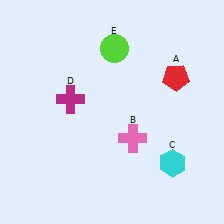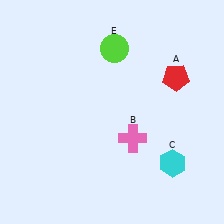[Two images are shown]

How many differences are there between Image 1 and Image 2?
There is 1 difference between the two images.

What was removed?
The magenta cross (D) was removed in Image 2.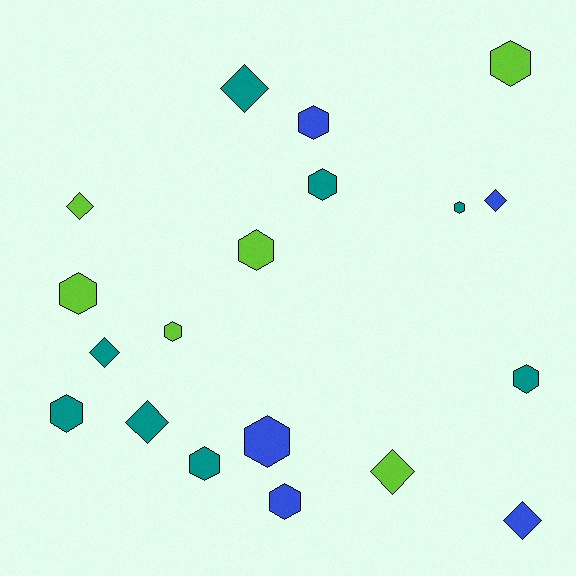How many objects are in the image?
There are 19 objects.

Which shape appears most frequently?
Hexagon, with 12 objects.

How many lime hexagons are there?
There are 4 lime hexagons.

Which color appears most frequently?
Teal, with 8 objects.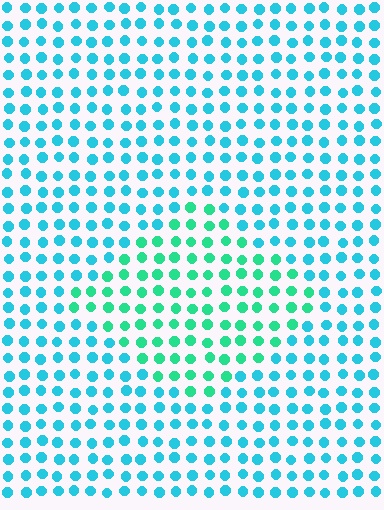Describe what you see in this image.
The image is filled with small cyan elements in a uniform arrangement. A diamond-shaped region is visible where the elements are tinted to a slightly different hue, forming a subtle color boundary.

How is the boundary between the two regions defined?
The boundary is defined purely by a slight shift in hue (about 34 degrees). Spacing, size, and orientation are identical on both sides.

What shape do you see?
I see a diamond.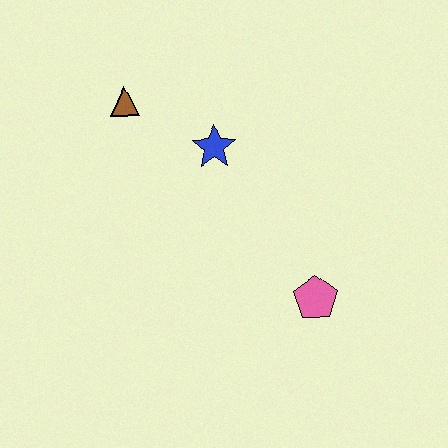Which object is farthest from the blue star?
The pink pentagon is farthest from the blue star.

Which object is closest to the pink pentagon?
The blue star is closest to the pink pentagon.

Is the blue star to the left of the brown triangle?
No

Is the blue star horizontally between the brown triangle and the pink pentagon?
Yes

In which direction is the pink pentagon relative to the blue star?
The pink pentagon is below the blue star.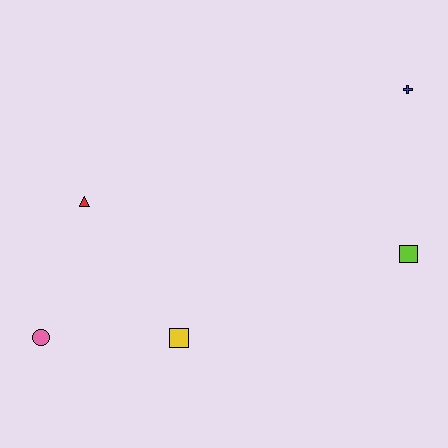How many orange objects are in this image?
There are no orange objects.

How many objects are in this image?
There are 5 objects.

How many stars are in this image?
There are no stars.